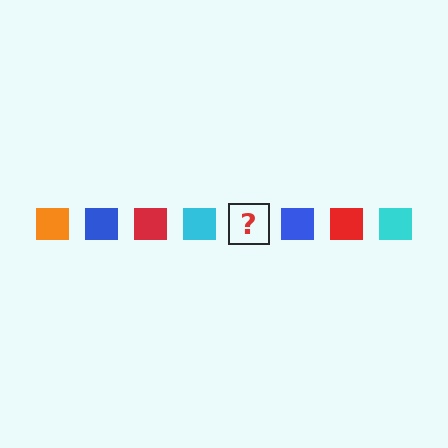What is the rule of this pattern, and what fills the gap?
The rule is that the pattern cycles through orange, blue, red, cyan squares. The gap should be filled with an orange square.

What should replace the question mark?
The question mark should be replaced with an orange square.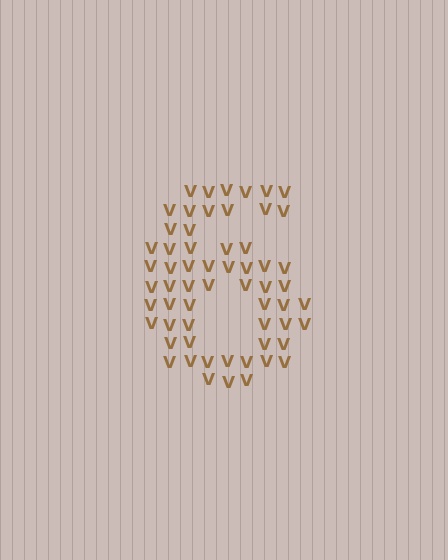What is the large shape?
The large shape is the digit 6.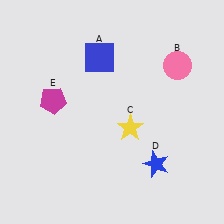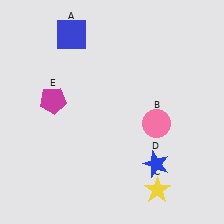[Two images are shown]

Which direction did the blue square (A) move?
The blue square (A) moved left.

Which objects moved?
The objects that moved are: the blue square (A), the pink circle (B), the yellow star (C).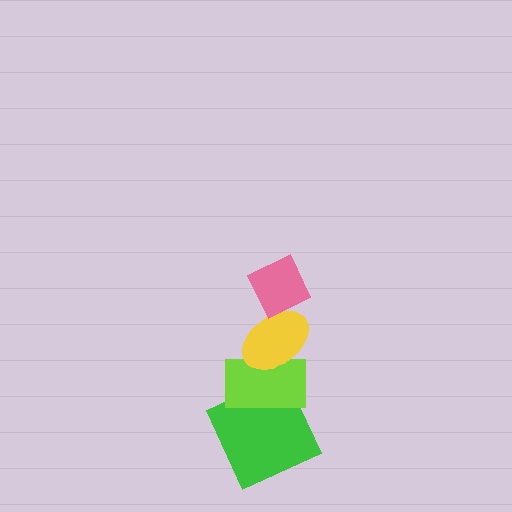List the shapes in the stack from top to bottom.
From top to bottom: the pink diamond, the yellow ellipse, the lime rectangle, the green square.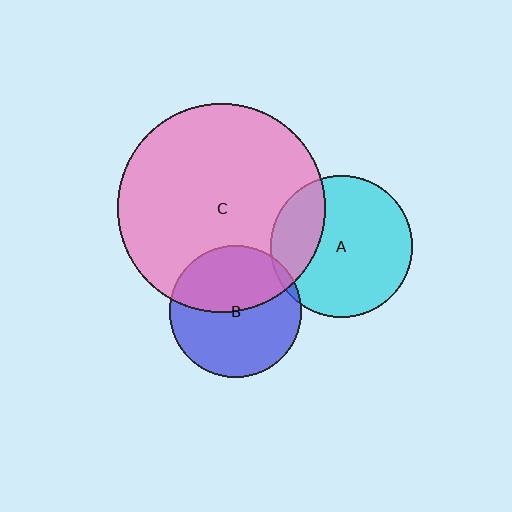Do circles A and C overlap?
Yes.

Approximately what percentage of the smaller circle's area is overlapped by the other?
Approximately 25%.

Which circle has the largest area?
Circle C (pink).